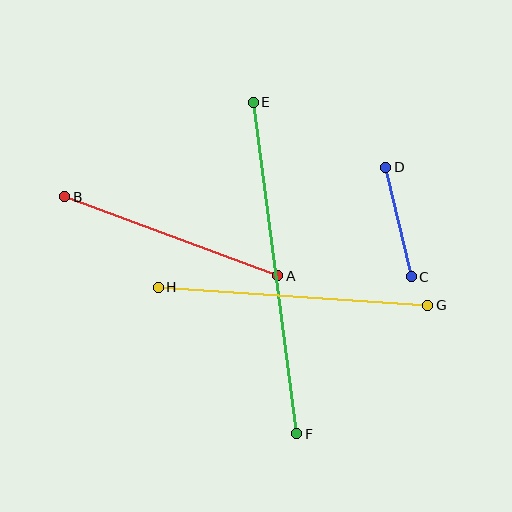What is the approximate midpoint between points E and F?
The midpoint is at approximately (275, 268) pixels.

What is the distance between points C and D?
The distance is approximately 113 pixels.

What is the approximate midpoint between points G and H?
The midpoint is at approximately (293, 296) pixels.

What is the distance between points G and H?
The distance is approximately 270 pixels.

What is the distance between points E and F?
The distance is approximately 335 pixels.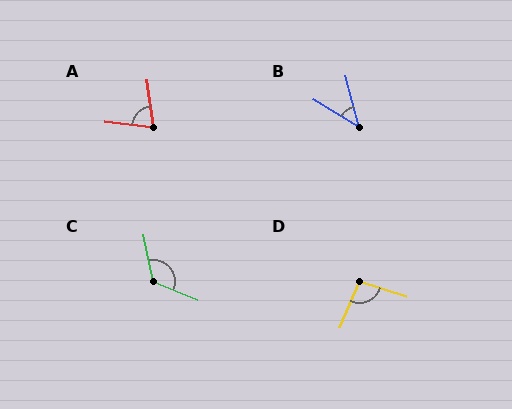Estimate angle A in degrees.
Approximately 75 degrees.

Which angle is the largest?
C, at approximately 123 degrees.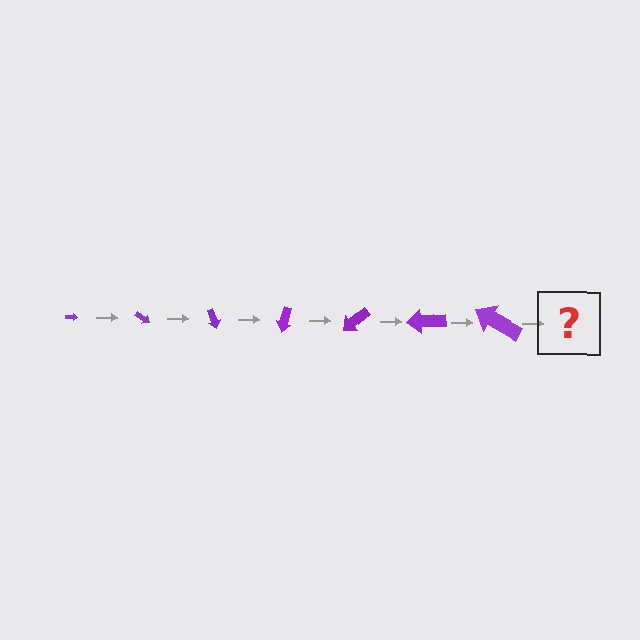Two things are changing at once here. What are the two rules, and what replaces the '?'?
The two rules are that the arrow grows larger each step and it rotates 35 degrees each step. The '?' should be an arrow, larger than the previous one and rotated 245 degrees from the start.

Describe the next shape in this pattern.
It should be an arrow, larger than the previous one and rotated 245 degrees from the start.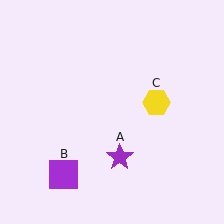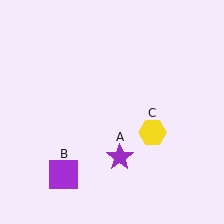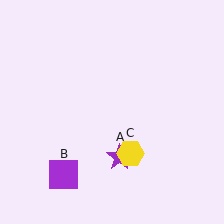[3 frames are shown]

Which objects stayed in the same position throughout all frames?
Purple star (object A) and purple square (object B) remained stationary.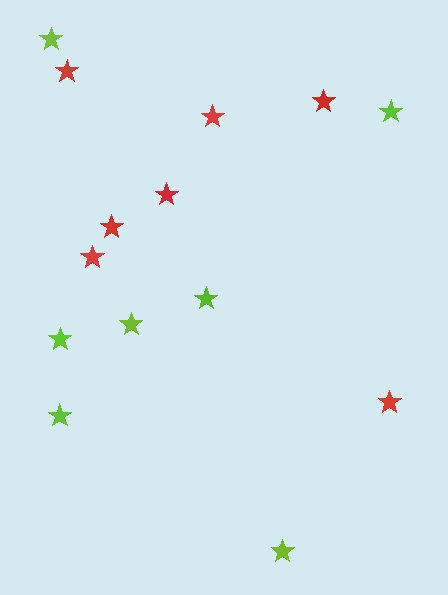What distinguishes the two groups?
There are 2 groups: one group of red stars (7) and one group of lime stars (7).